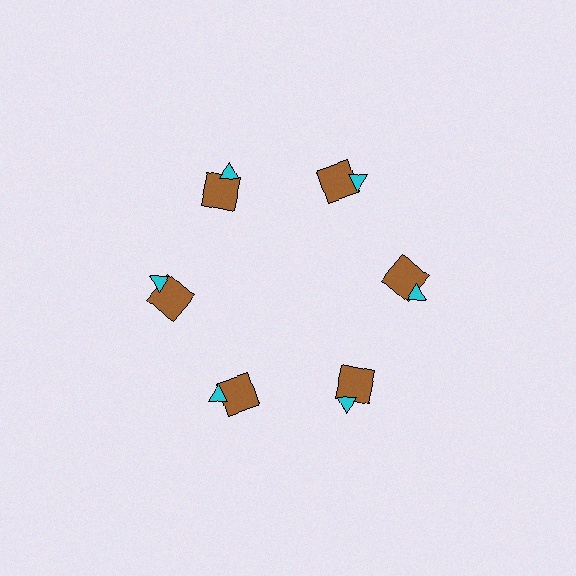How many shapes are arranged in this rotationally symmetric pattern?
There are 12 shapes, arranged in 6 groups of 2.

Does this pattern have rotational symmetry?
Yes, this pattern has 6-fold rotational symmetry. It looks the same after rotating 60 degrees around the center.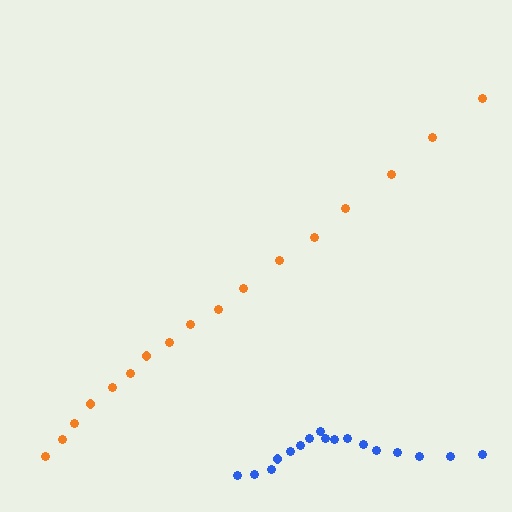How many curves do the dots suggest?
There are 2 distinct paths.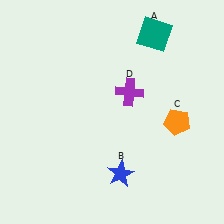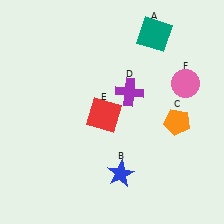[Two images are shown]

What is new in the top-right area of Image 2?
A pink circle (F) was added in the top-right area of Image 2.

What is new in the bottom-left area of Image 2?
A red square (E) was added in the bottom-left area of Image 2.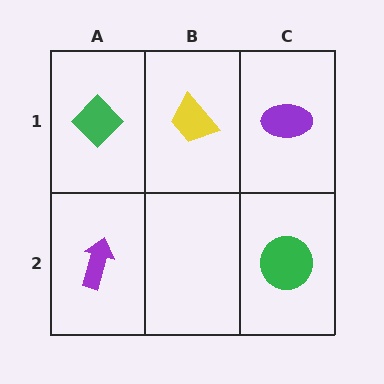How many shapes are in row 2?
2 shapes.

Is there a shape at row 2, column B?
No, that cell is empty.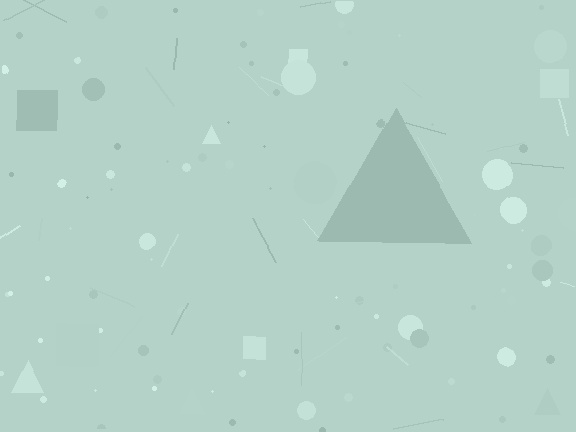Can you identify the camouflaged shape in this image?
The camouflaged shape is a triangle.